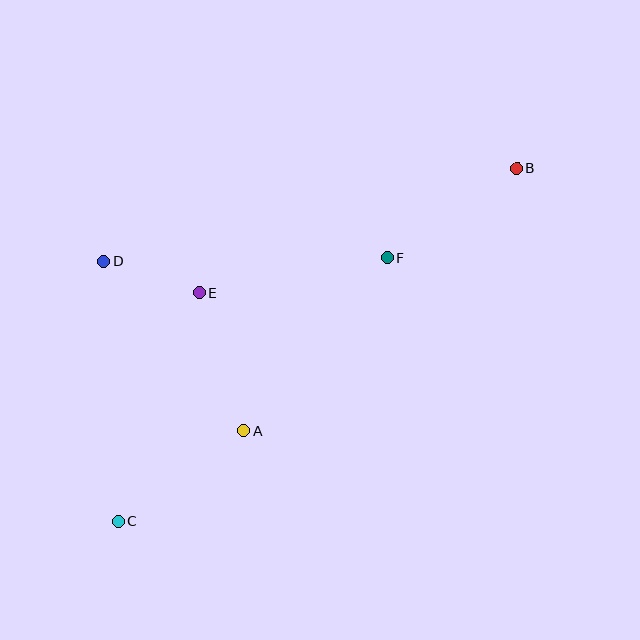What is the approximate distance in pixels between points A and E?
The distance between A and E is approximately 145 pixels.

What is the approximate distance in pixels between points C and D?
The distance between C and D is approximately 260 pixels.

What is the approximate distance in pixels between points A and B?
The distance between A and B is approximately 379 pixels.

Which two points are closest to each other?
Points D and E are closest to each other.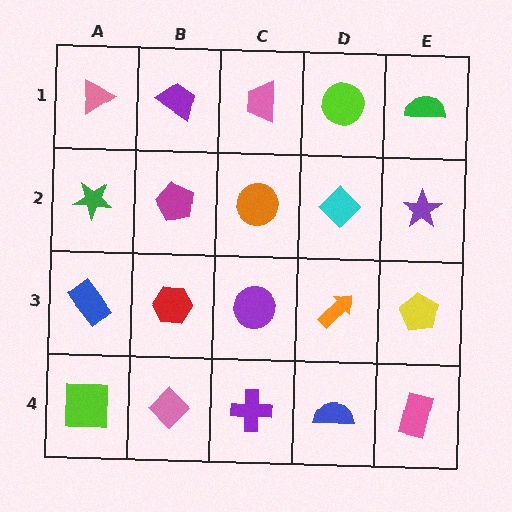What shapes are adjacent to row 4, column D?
An orange arrow (row 3, column D), a purple cross (row 4, column C), a pink rectangle (row 4, column E).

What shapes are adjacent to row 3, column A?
A green star (row 2, column A), a lime square (row 4, column A), a red hexagon (row 3, column B).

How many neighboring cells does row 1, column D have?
3.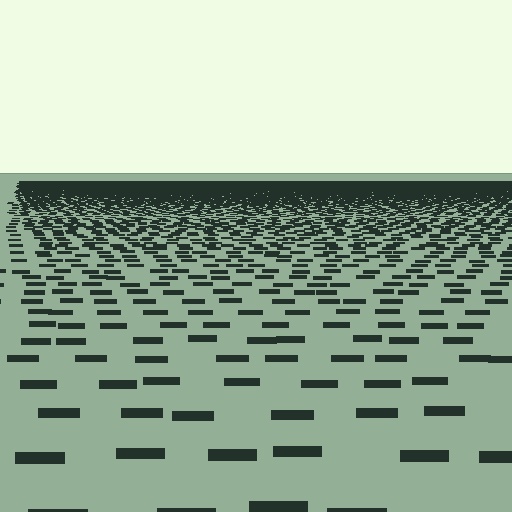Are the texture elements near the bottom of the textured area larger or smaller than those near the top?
Larger. Near the bottom, elements are closer to the viewer and appear at a bigger on-screen size.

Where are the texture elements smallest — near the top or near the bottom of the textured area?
Near the top.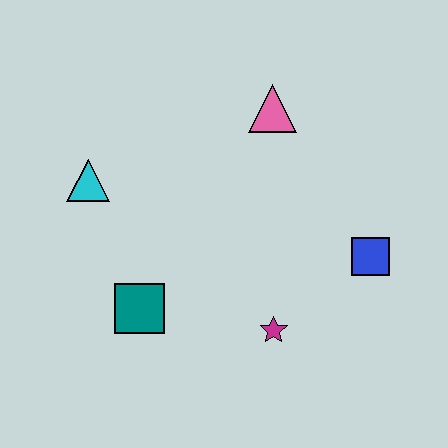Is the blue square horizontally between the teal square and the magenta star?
No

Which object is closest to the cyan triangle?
The teal square is closest to the cyan triangle.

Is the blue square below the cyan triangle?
Yes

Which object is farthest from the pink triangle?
The teal square is farthest from the pink triangle.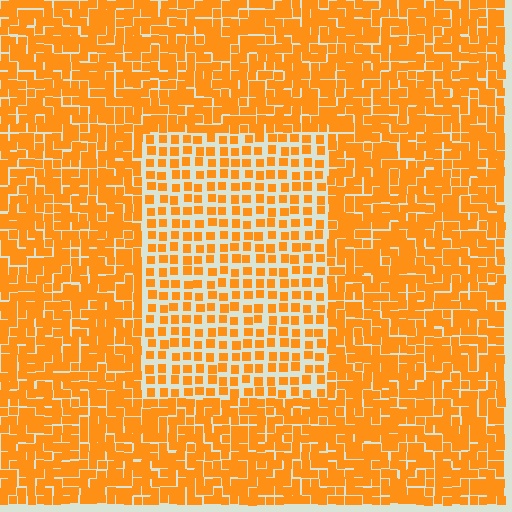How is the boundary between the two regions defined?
The boundary is defined by a change in element density (approximately 1.9x ratio). All elements are the same color, size, and shape.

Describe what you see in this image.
The image contains small orange elements arranged at two different densities. A rectangle-shaped region is visible where the elements are less densely packed than the surrounding area.